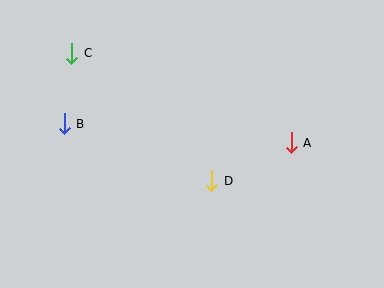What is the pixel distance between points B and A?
The distance between B and A is 228 pixels.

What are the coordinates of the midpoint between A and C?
The midpoint between A and C is at (182, 98).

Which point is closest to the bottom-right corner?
Point A is closest to the bottom-right corner.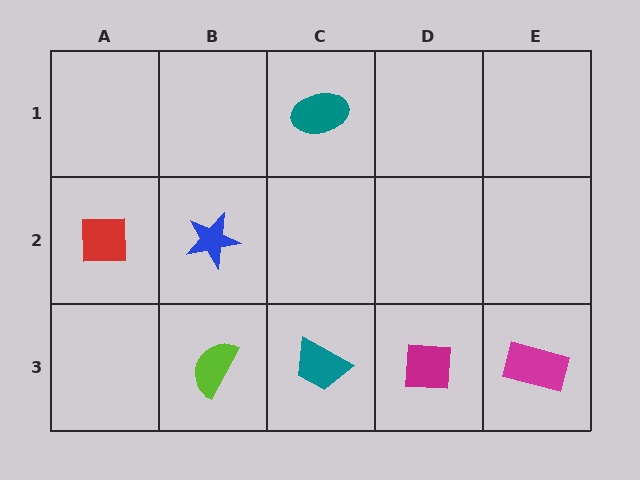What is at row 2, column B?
A blue star.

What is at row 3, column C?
A teal trapezoid.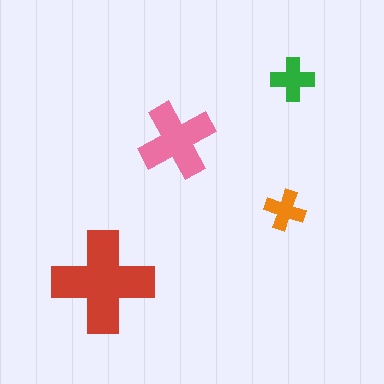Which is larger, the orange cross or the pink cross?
The pink one.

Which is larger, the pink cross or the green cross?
The pink one.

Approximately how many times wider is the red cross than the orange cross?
About 2.5 times wider.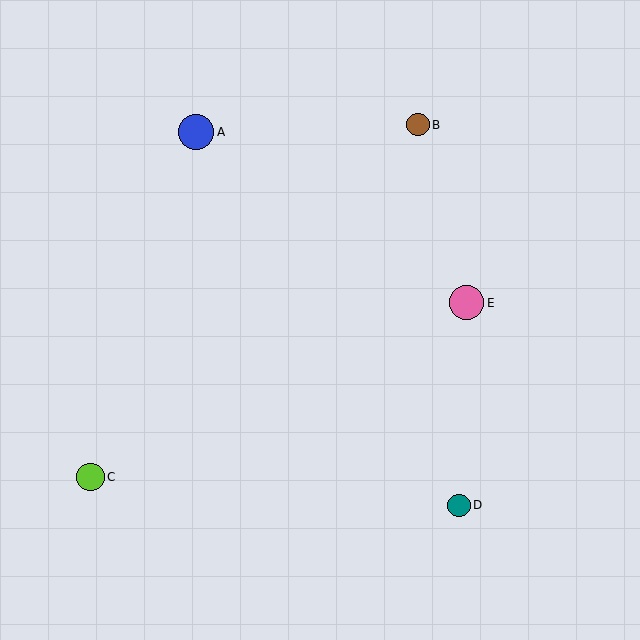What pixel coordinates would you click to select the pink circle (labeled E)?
Click at (467, 303) to select the pink circle E.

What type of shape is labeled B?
Shape B is a brown circle.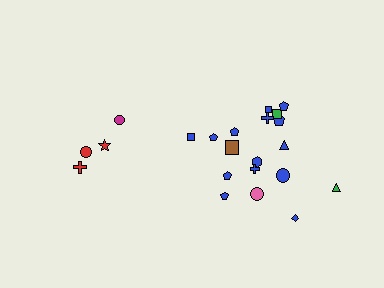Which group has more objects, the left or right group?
The right group.